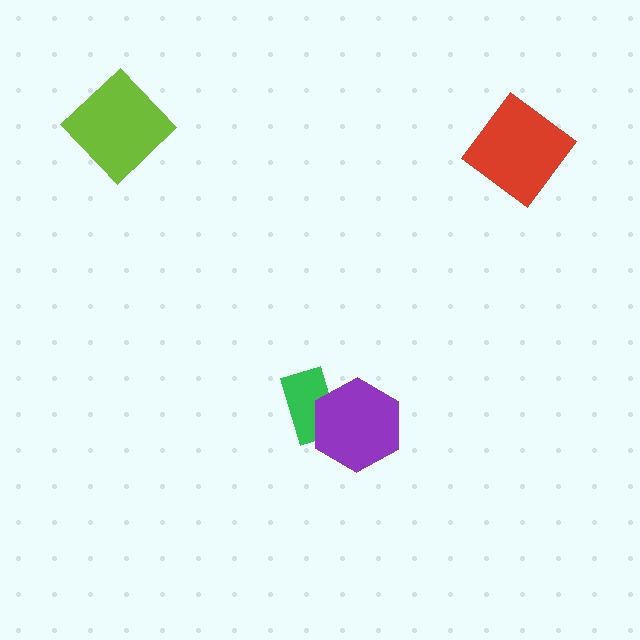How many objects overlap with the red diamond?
0 objects overlap with the red diamond.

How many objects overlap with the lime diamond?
0 objects overlap with the lime diamond.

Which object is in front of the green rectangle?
The purple hexagon is in front of the green rectangle.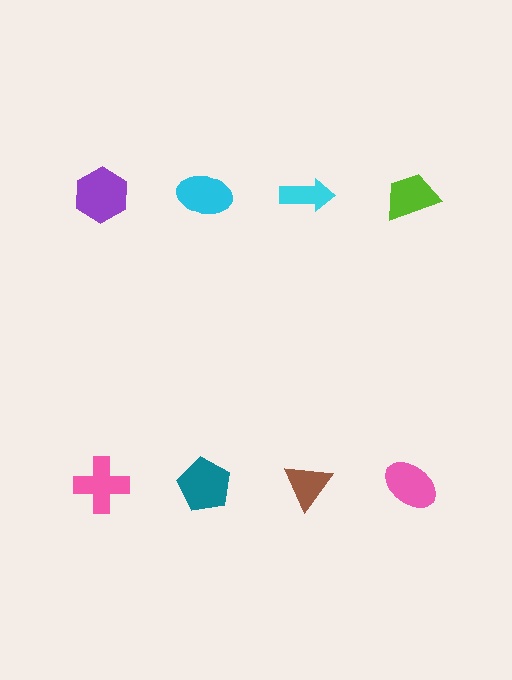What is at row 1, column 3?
A cyan arrow.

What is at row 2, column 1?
A pink cross.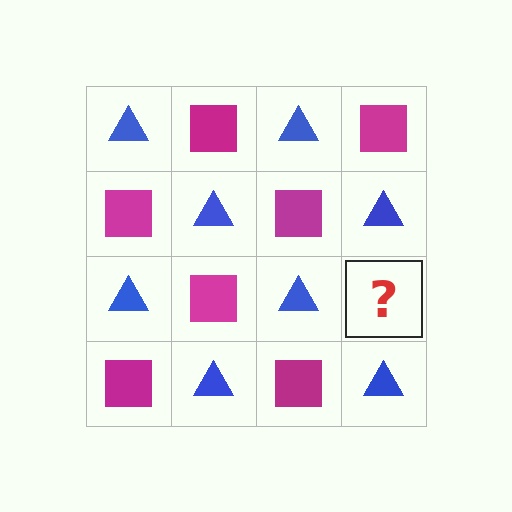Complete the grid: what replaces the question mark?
The question mark should be replaced with a magenta square.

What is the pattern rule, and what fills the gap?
The rule is that it alternates blue triangle and magenta square in a checkerboard pattern. The gap should be filled with a magenta square.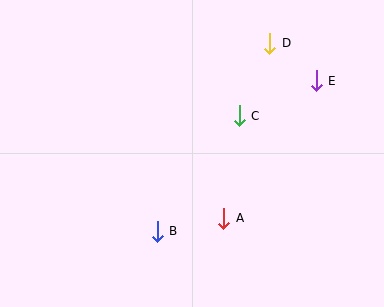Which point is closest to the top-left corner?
Point C is closest to the top-left corner.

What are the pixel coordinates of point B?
Point B is at (157, 231).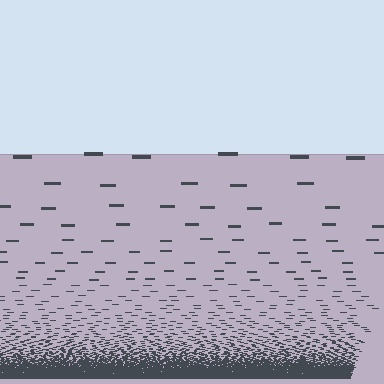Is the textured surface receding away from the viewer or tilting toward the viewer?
The surface appears to tilt toward the viewer. Texture elements get larger and sparser toward the top.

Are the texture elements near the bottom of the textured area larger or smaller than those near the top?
Smaller. The gradient is inverted — elements near the bottom are smaller and denser.